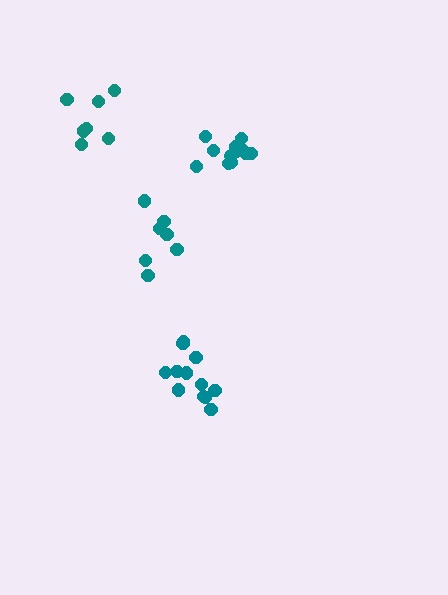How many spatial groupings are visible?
There are 4 spatial groupings.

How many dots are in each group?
Group 1: 12 dots, Group 2: 7 dots, Group 3: 12 dots, Group 4: 7 dots (38 total).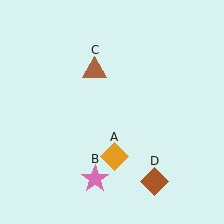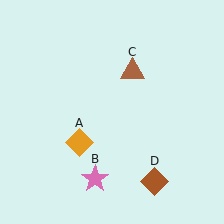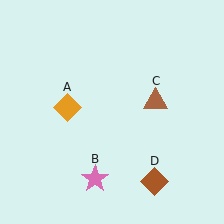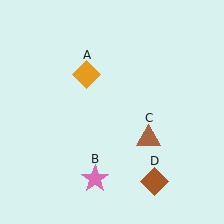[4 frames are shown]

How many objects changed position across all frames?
2 objects changed position: orange diamond (object A), brown triangle (object C).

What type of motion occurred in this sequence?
The orange diamond (object A), brown triangle (object C) rotated clockwise around the center of the scene.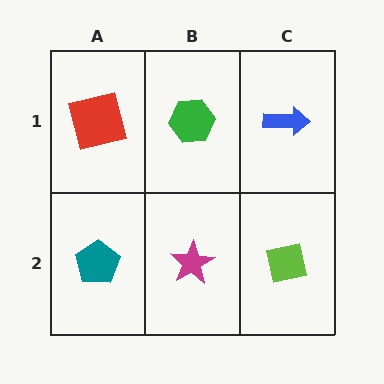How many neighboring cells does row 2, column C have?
2.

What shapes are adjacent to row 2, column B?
A green hexagon (row 1, column B), a teal pentagon (row 2, column A), a lime square (row 2, column C).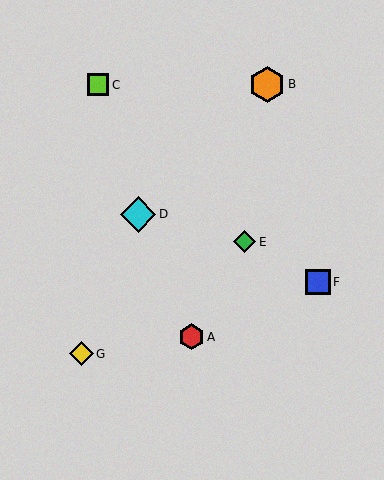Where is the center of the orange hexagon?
The center of the orange hexagon is at (267, 84).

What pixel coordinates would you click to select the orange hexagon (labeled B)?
Click at (267, 84) to select the orange hexagon B.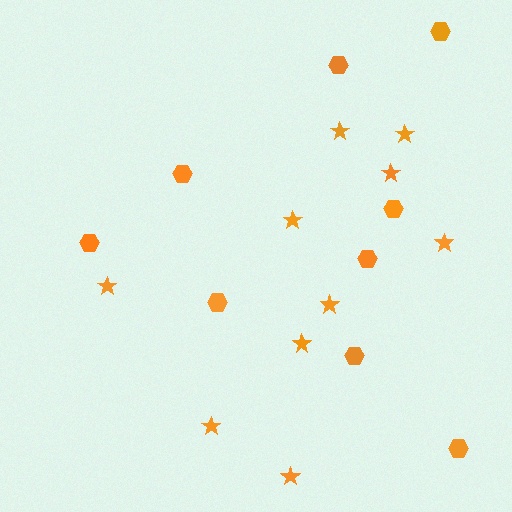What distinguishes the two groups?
There are 2 groups: one group of stars (10) and one group of hexagons (9).